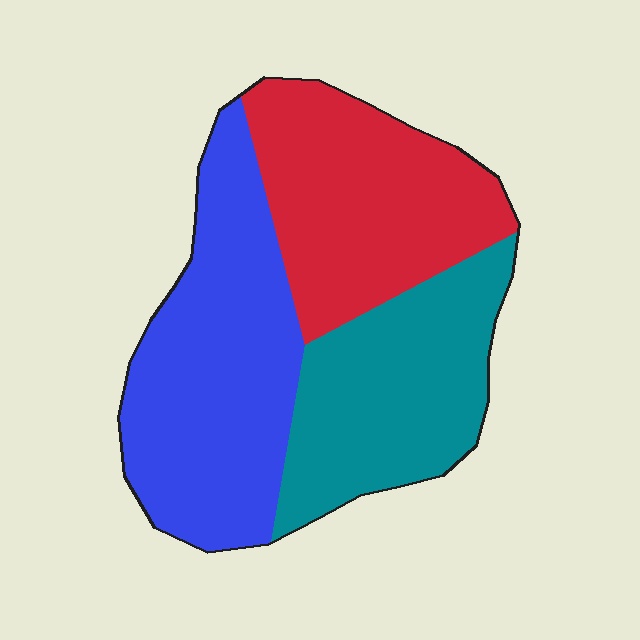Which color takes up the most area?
Blue, at roughly 40%.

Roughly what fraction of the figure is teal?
Teal takes up about one third (1/3) of the figure.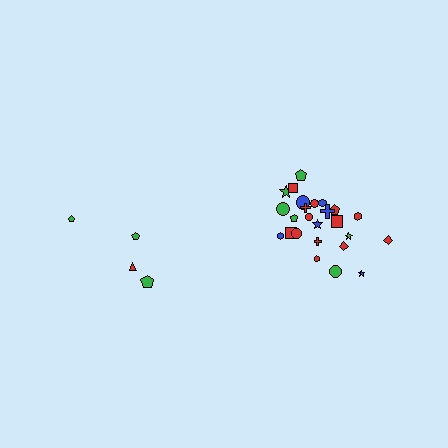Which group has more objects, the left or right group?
The right group.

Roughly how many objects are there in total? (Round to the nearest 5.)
Roughly 30 objects in total.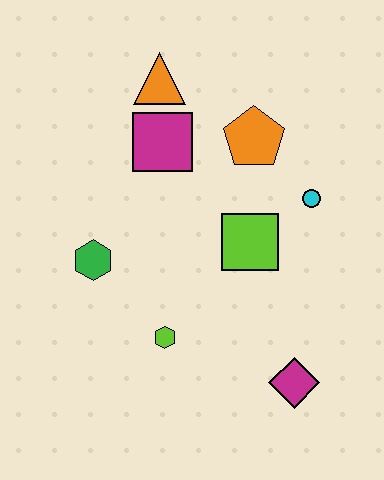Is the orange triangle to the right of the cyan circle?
No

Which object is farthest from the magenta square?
The magenta diamond is farthest from the magenta square.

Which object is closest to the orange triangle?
The magenta square is closest to the orange triangle.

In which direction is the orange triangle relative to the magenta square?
The orange triangle is above the magenta square.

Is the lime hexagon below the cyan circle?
Yes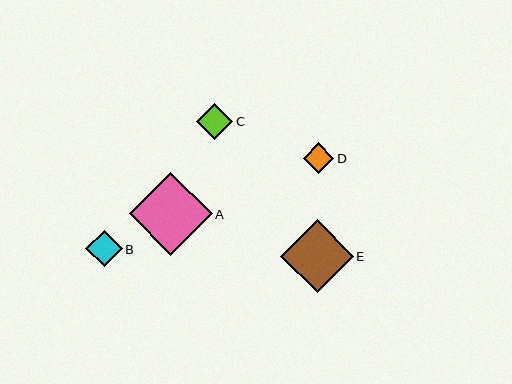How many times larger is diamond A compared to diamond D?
Diamond A is approximately 2.7 times the size of diamond D.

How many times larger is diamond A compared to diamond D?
Diamond A is approximately 2.7 times the size of diamond D.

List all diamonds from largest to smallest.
From largest to smallest: A, E, B, C, D.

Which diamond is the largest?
Diamond A is the largest with a size of approximately 83 pixels.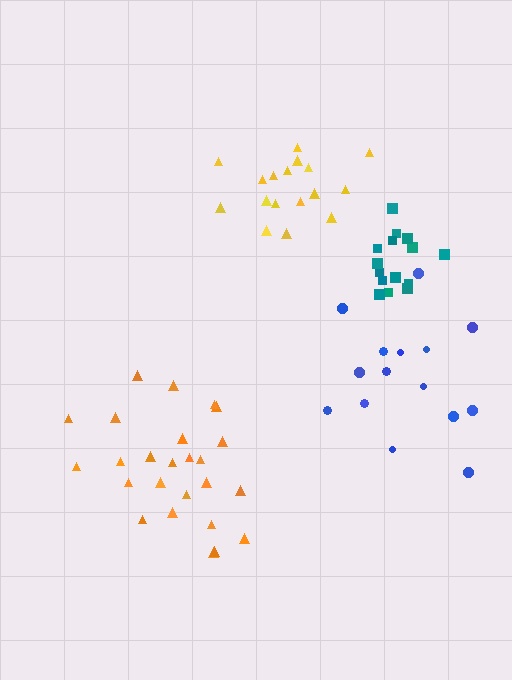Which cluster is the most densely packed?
Teal.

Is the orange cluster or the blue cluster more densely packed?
Orange.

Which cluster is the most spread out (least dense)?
Blue.